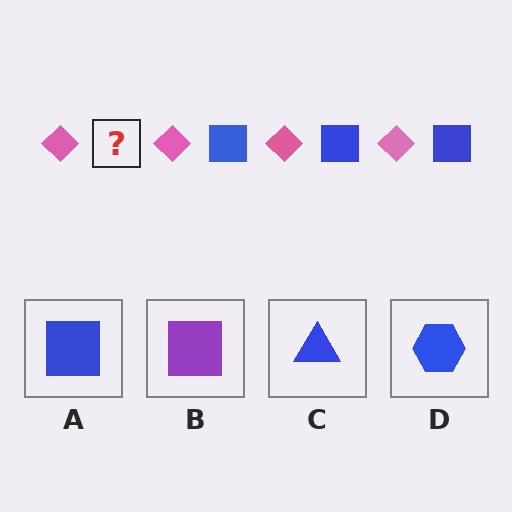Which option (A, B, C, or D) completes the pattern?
A.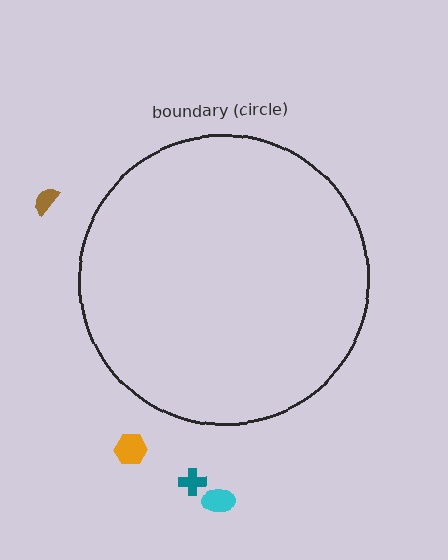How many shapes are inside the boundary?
0 inside, 4 outside.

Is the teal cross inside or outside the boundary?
Outside.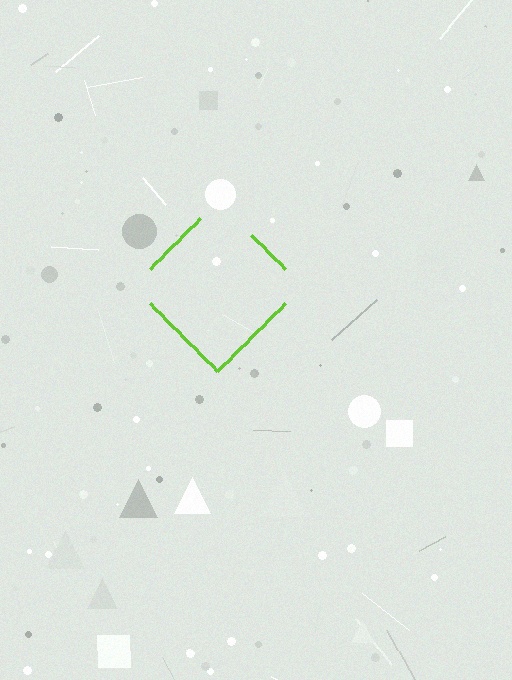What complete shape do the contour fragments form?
The contour fragments form a diamond.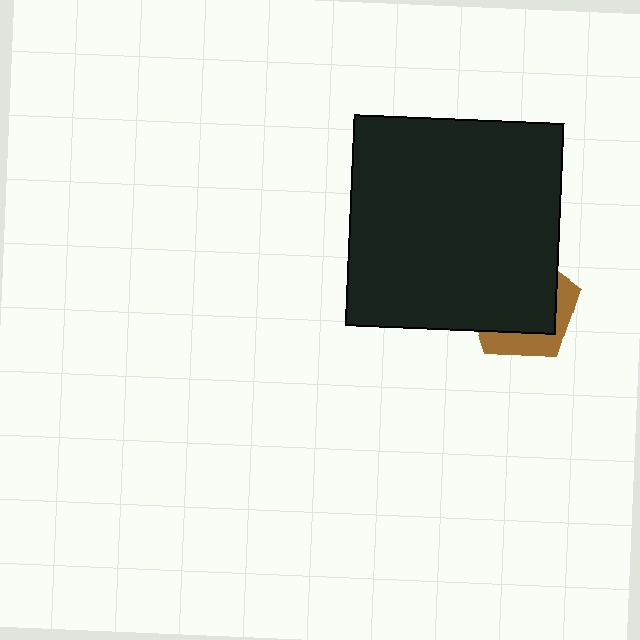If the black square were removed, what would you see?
You would see the complete brown pentagon.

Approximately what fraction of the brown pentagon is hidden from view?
Roughly 69% of the brown pentagon is hidden behind the black square.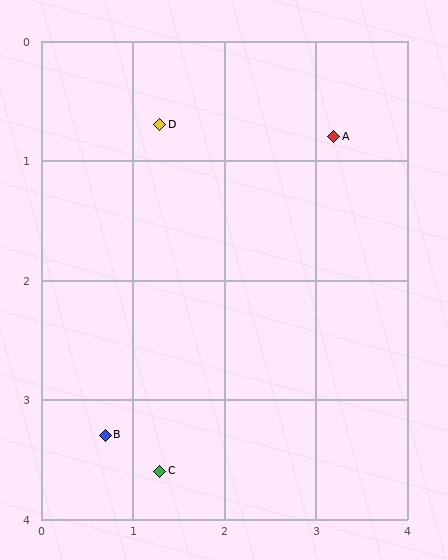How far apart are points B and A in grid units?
Points B and A are about 3.5 grid units apart.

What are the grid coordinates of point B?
Point B is at approximately (0.7, 3.3).